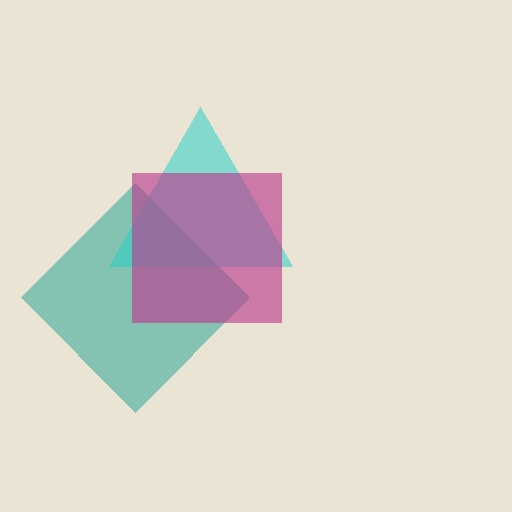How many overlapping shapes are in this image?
There are 3 overlapping shapes in the image.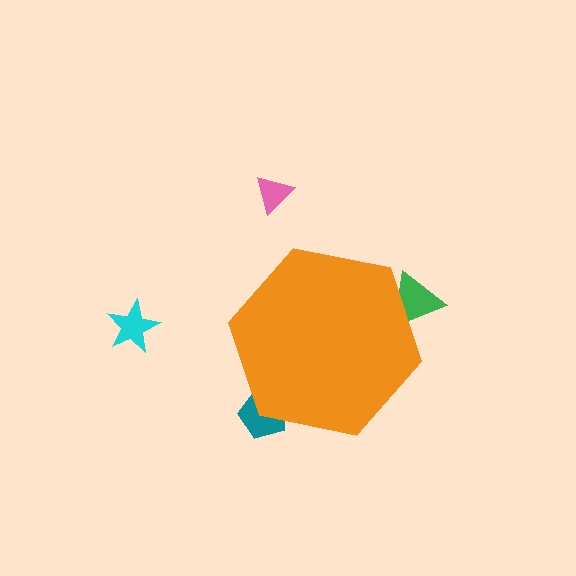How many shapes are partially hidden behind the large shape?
2 shapes are partially hidden.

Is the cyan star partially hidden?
No, the cyan star is fully visible.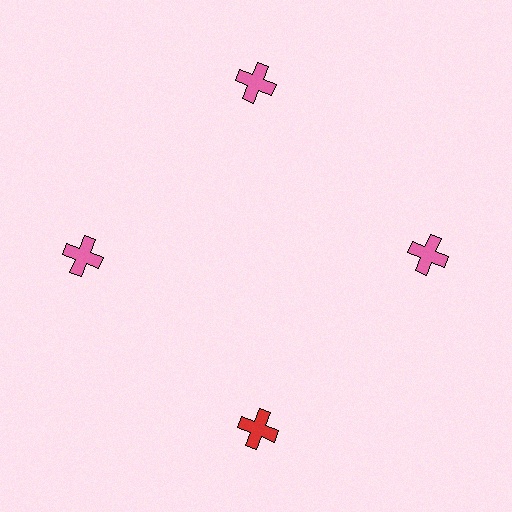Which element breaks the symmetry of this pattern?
The red cross at roughly the 6 o'clock position breaks the symmetry. All other shapes are pink crosses.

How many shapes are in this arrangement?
There are 4 shapes arranged in a ring pattern.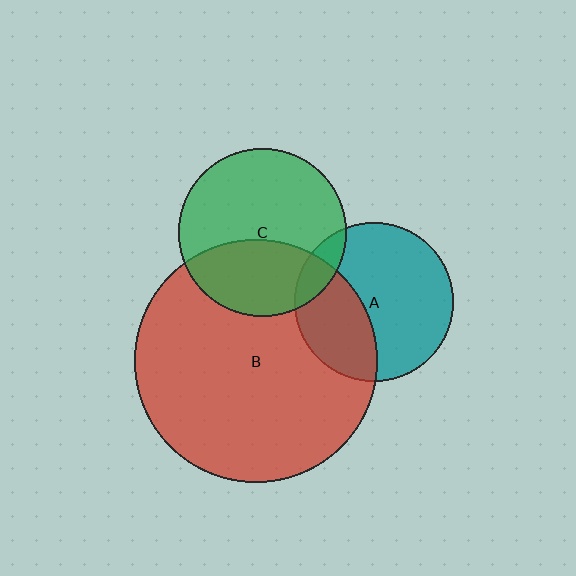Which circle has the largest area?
Circle B (red).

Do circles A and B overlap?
Yes.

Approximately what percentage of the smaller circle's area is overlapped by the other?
Approximately 35%.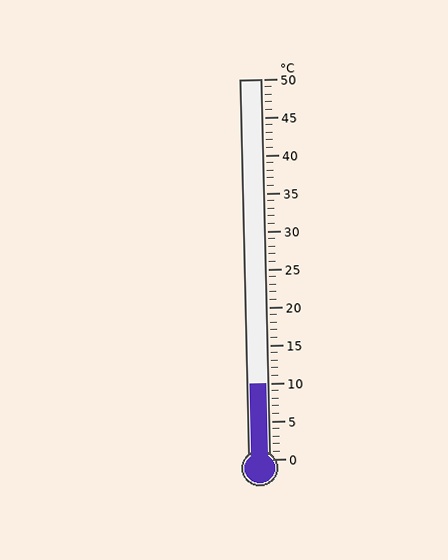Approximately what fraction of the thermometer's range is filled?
The thermometer is filled to approximately 20% of its range.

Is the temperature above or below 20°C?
The temperature is below 20°C.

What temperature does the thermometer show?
The thermometer shows approximately 10°C.